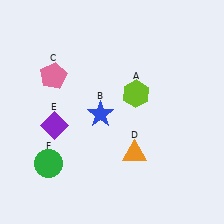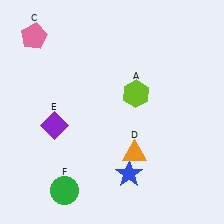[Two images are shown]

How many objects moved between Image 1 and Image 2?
3 objects moved between the two images.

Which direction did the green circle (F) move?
The green circle (F) moved down.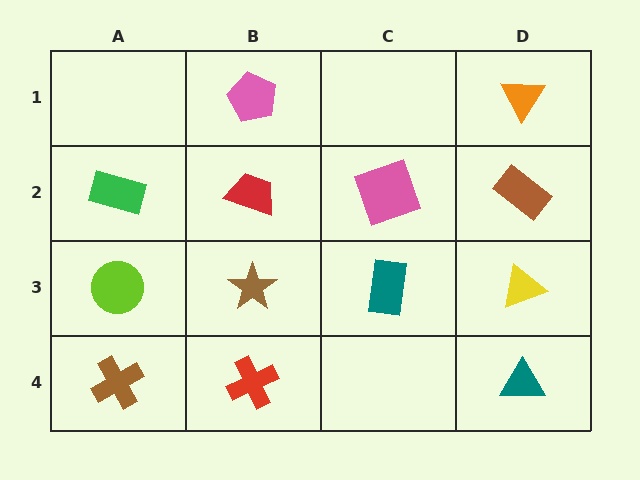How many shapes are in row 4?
3 shapes.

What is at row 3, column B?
A brown star.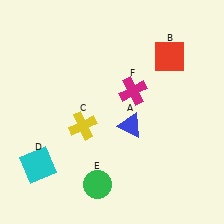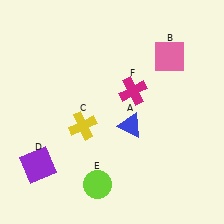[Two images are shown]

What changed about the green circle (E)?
In Image 1, E is green. In Image 2, it changed to lime.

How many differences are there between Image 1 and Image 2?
There are 3 differences between the two images.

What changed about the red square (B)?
In Image 1, B is red. In Image 2, it changed to pink.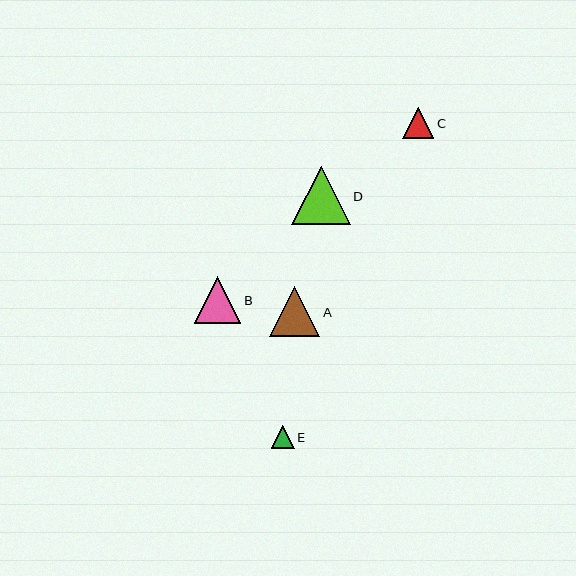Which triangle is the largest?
Triangle D is the largest with a size of approximately 59 pixels.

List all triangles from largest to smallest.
From largest to smallest: D, A, B, C, E.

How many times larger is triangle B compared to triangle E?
Triangle B is approximately 2.0 times the size of triangle E.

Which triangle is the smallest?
Triangle E is the smallest with a size of approximately 23 pixels.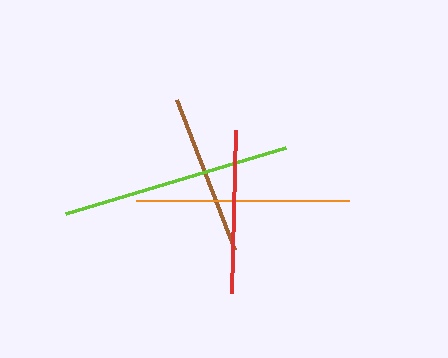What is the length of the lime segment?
The lime segment is approximately 230 pixels long.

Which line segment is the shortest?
The brown line is the shortest at approximately 161 pixels.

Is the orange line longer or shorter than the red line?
The orange line is longer than the red line.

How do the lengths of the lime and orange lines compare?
The lime and orange lines are approximately the same length.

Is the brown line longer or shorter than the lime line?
The lime line is longer than the brown line.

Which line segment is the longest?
The lime line is the longest at approximately 230 pixels.